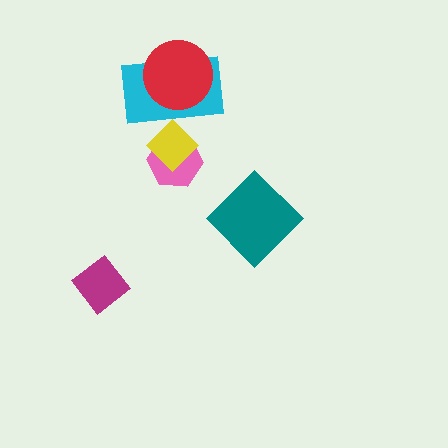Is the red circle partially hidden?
No, no other shape covers it.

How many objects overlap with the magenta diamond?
0 objects overlap with the magenta diamond.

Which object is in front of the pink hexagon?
The yellow diamond is in front of the pink hexagon.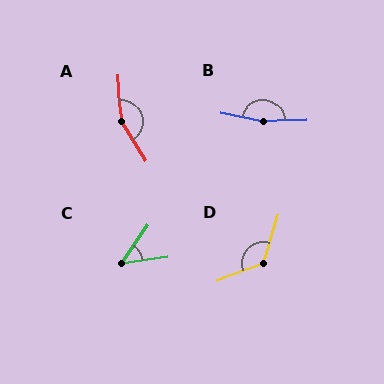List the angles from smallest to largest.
C (48°), D (127°), A (151°), B (168°).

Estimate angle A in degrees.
Approximately 151 degrees.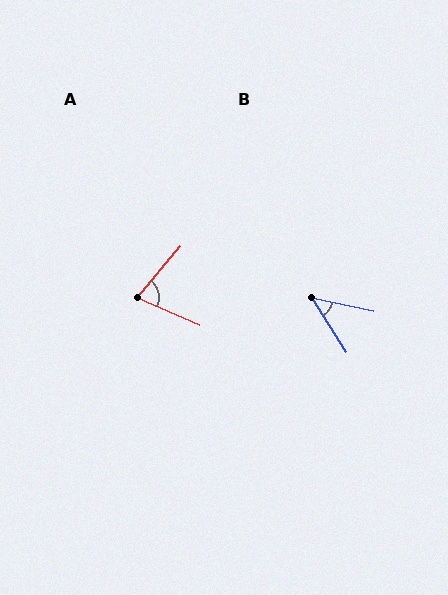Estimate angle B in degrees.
Approximately 45 degrees.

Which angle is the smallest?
B, at approximately 45 degrees.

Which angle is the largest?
A, at approximately 73 degrees.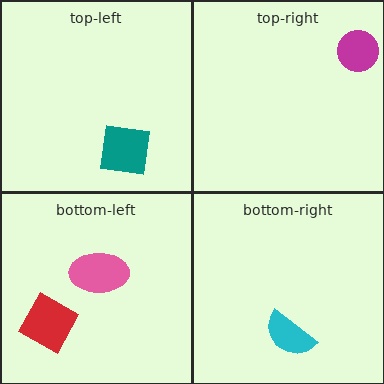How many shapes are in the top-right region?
1.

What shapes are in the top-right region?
The magenta circle.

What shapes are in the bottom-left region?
The pink ellipse, the red diamond.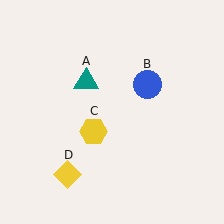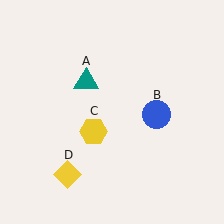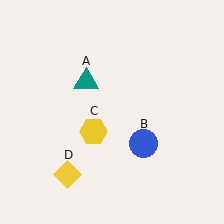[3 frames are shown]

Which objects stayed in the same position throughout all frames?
Teal triangle (object A) and yellow hexagon (object C) and yellow diamond (object D) remained stationary.